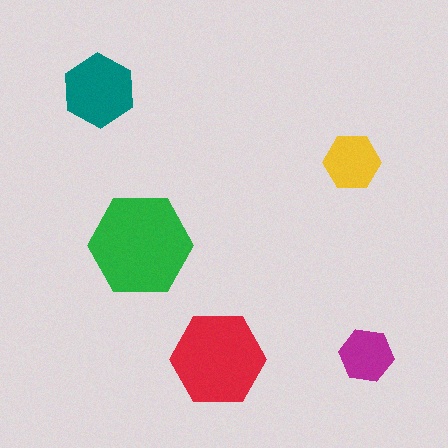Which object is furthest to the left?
The teal hexagon is leftmost.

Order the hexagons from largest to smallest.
the green one, the red one, the teal one, the yellow one, the magenta one.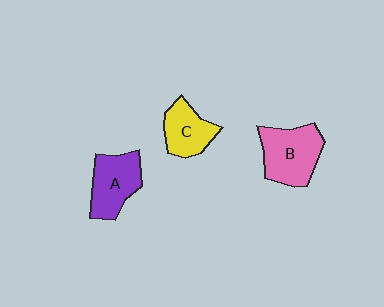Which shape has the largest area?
Shape B (pink).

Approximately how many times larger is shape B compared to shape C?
Approximately 1.4 times.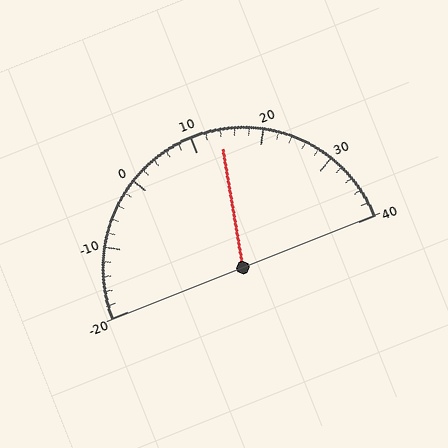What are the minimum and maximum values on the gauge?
The gauge ranges from -20 to 40.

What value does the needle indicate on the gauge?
The needle indicates approximately 14.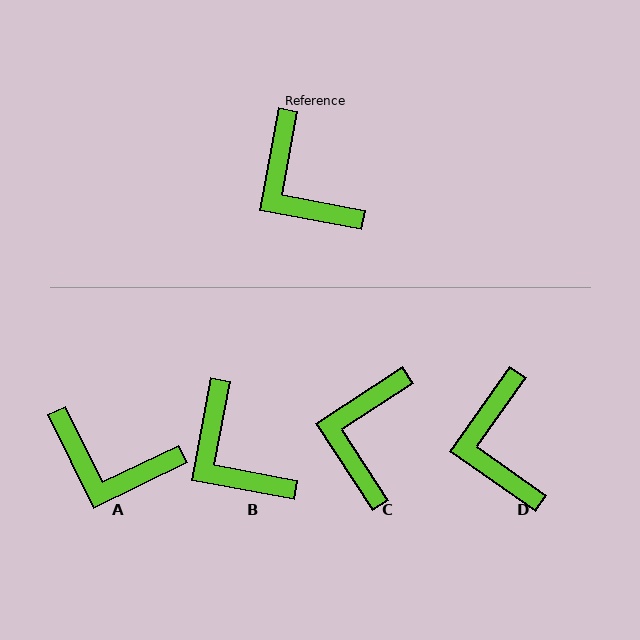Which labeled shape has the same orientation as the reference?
B.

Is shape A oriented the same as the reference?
No, it is off by about 37 degrees.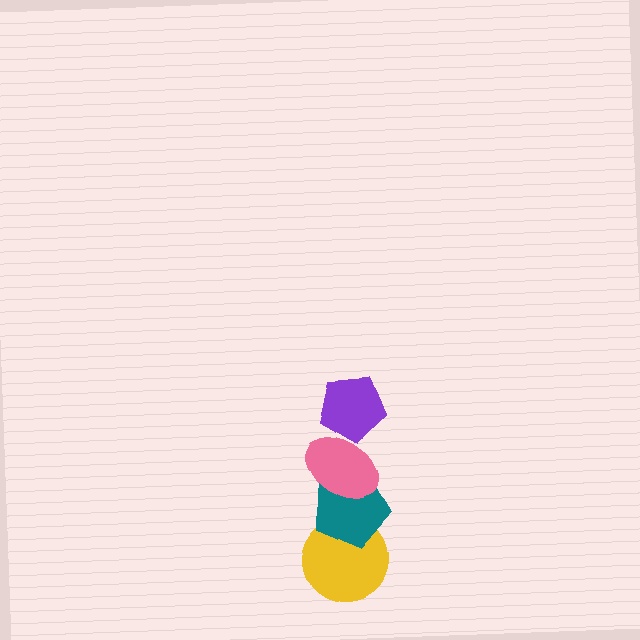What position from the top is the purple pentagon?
The purple pentagon is 1st from the top.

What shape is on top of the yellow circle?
The teal pentagon is on top of the yellow circle.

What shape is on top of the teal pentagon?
The pink ellipse is on top of the teal pentagon.